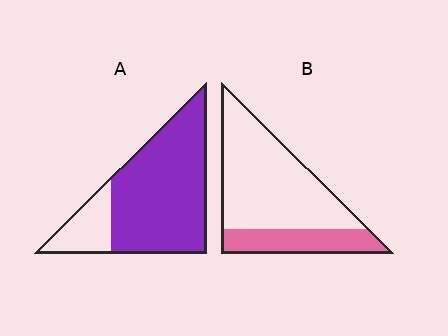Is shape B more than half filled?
No.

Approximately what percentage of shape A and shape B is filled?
A is approximately 80% and B is approximately 25%.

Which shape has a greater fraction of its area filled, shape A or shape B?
Shape A.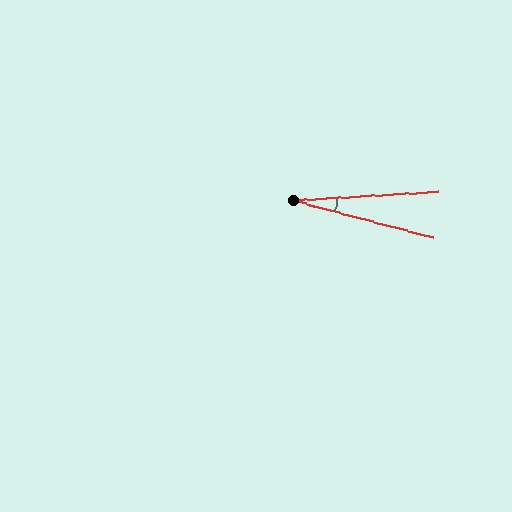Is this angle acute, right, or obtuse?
It is acute.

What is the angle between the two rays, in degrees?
Approximately 18 degrees.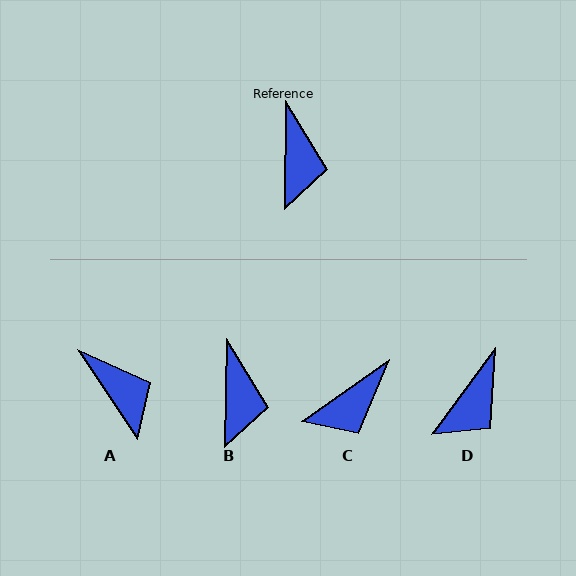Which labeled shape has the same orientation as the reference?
B.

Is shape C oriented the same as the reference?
No, it is off by about 54 degrees.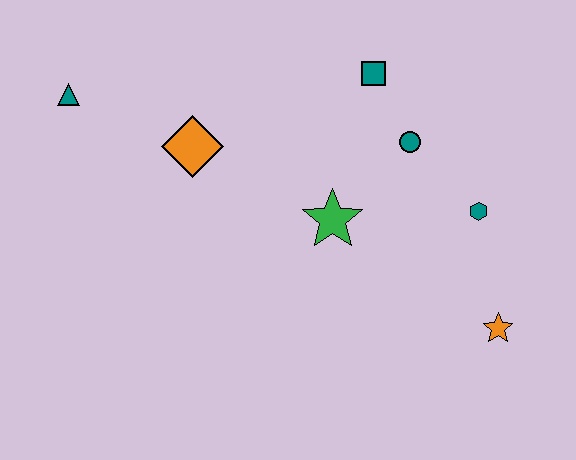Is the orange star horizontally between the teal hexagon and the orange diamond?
No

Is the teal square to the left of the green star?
No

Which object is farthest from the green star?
The teal triangle is farthest from the green star.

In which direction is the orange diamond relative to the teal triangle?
The orange diamond is to the right of the teal triangle.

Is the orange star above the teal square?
No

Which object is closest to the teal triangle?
The orange diamond is closest to the teal triangle.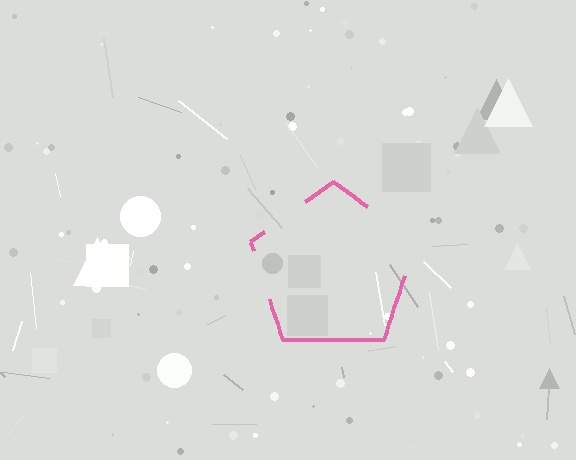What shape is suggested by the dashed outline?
The dashed outline suggests a pentagon.